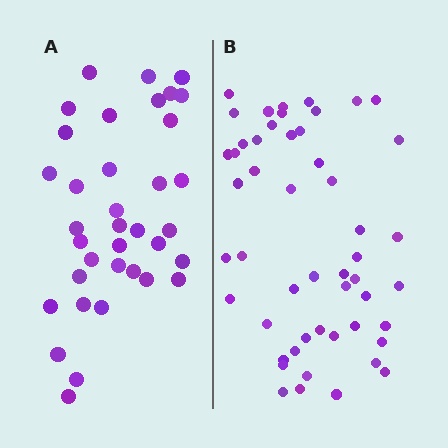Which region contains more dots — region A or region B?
Region B (the right region) has more dots.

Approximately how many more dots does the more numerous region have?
Region B has approximately 15 more dots than region A.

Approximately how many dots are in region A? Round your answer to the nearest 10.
About 40 dots. (The exact count is 36, which rounds to 40.)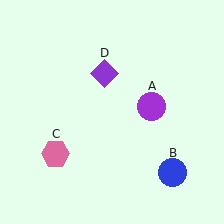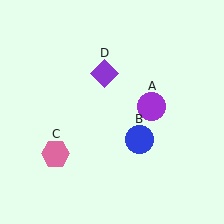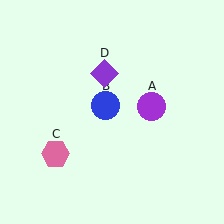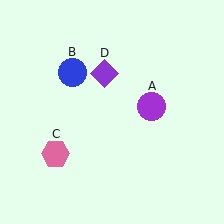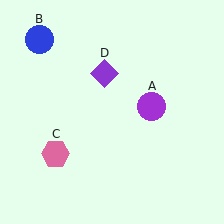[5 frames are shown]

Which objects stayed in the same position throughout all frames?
Purple circle (object A) and pink hexagon (object C) and purple diamond (object D) remained stationary.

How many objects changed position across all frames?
1 object changed position: blue circle (object B).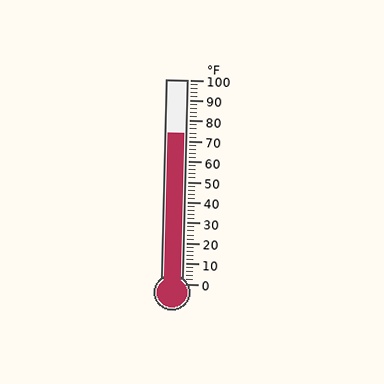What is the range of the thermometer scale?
The thermometer scale ranges from 0°F to 100°F.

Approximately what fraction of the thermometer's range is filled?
The thermometer is filled to approximately 75% of its range.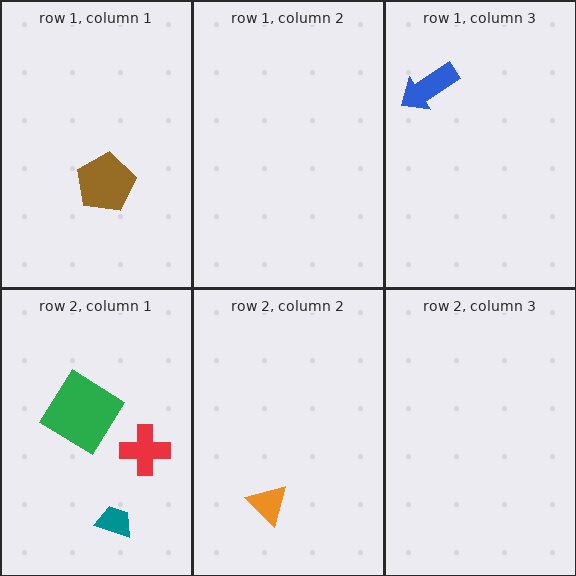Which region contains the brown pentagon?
The row 1, column 1 region.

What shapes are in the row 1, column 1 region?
The brown pentagon.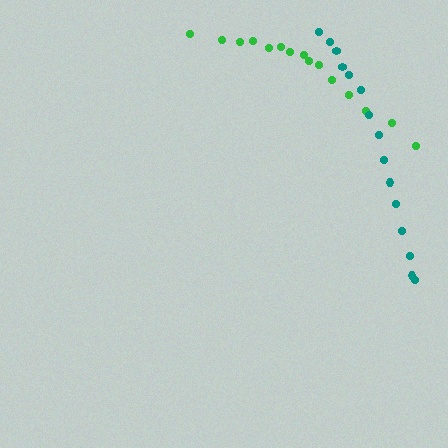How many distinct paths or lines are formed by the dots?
There are 2 distinct paths.